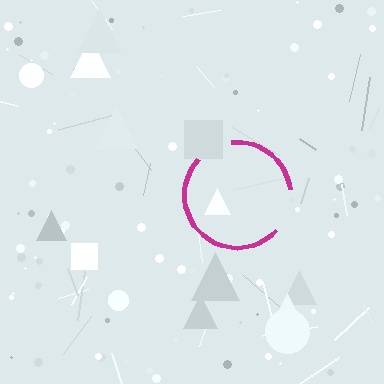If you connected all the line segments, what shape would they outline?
They would outline a circle.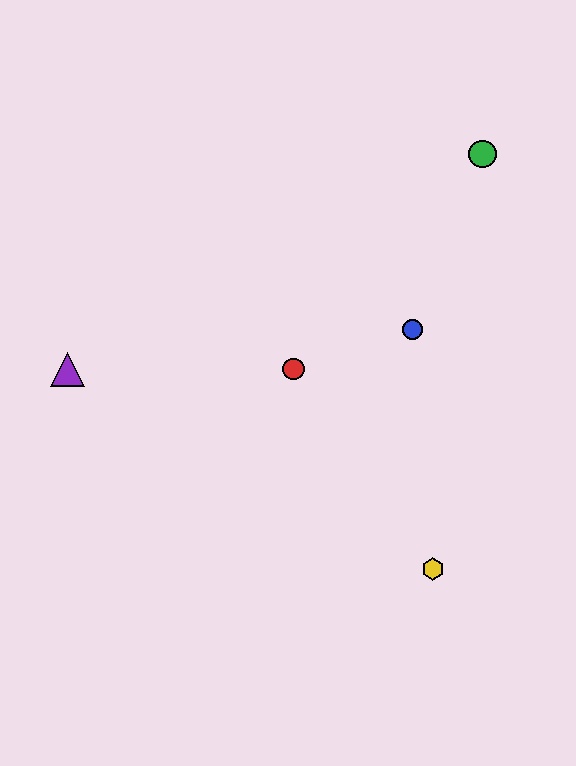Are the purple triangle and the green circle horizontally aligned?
No, the purple triangle is at y≈369 and the green circle is at y≈154.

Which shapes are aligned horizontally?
The red circle, the purple triangle are aligned horizontally.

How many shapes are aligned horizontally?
2 shapes (the red circle, the purple triangle) are aligned horizontally.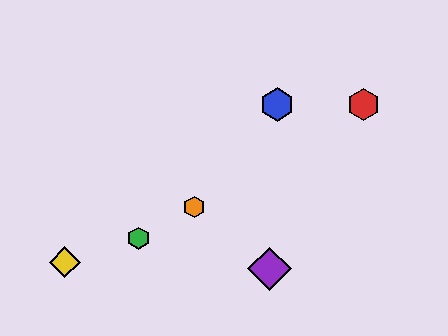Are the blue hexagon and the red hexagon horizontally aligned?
Yes, both are at y≈105.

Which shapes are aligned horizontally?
The red hexagon, the blue hexagon are aligned horizontally.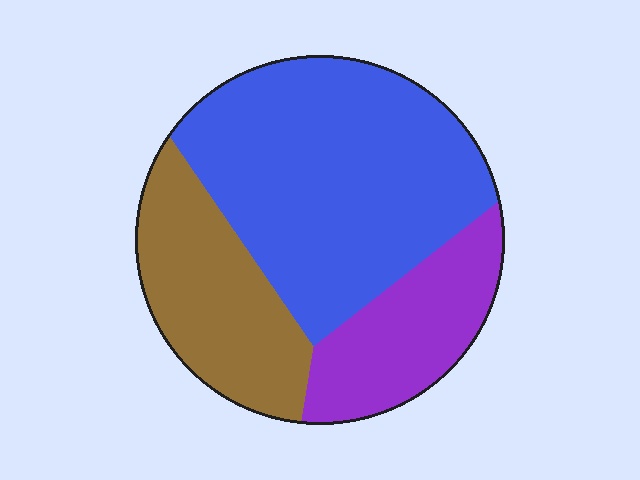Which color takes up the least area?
Purple, at roughly 20%.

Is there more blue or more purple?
Blue.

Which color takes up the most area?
Blue, at roughly 55%.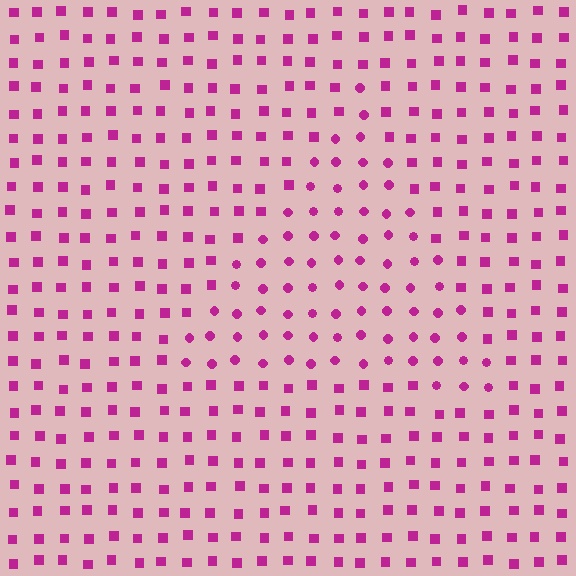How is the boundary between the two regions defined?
The boundary is defined by a change in element shape: circles inside vs. squares outside. All elements share the same color and spacing.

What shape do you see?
I see a triangle.